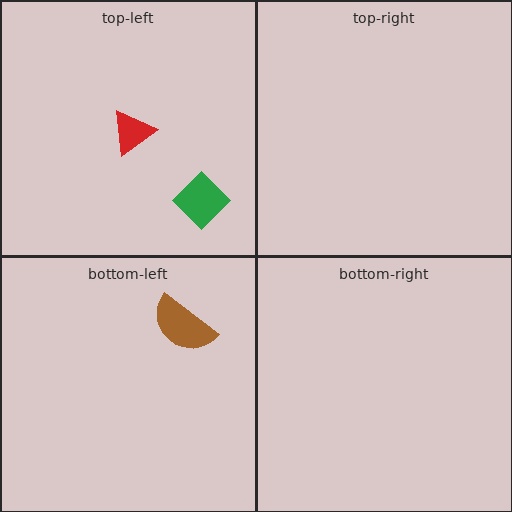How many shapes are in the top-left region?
2.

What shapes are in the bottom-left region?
The brown semicircle.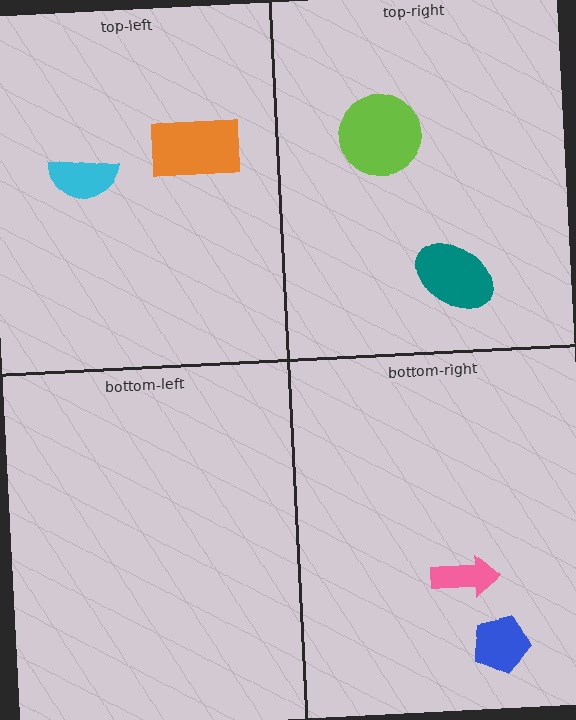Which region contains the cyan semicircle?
The top-left region.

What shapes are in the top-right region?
The teal ellipse, the lime circle.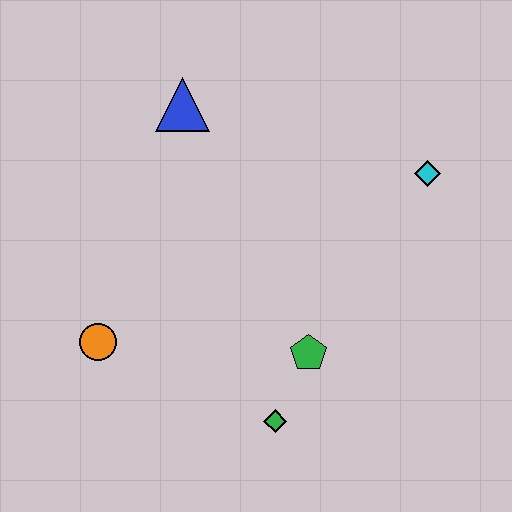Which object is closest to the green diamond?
The green pentagon is closest to the green diamond.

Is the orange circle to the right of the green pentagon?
No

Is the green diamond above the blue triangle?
No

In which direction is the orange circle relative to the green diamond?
The orange circle is to the left of the green diamond.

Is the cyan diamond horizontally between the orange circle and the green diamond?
No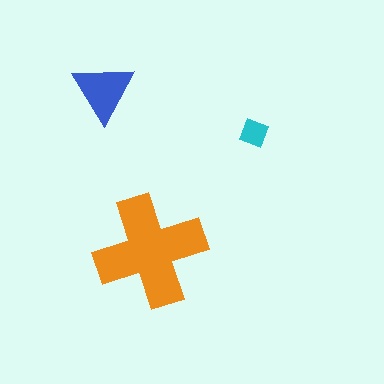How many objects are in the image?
There are 3 objects in the image.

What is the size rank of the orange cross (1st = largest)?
1st.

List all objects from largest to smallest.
The orange cross, the blue triangle, the cyan diamond.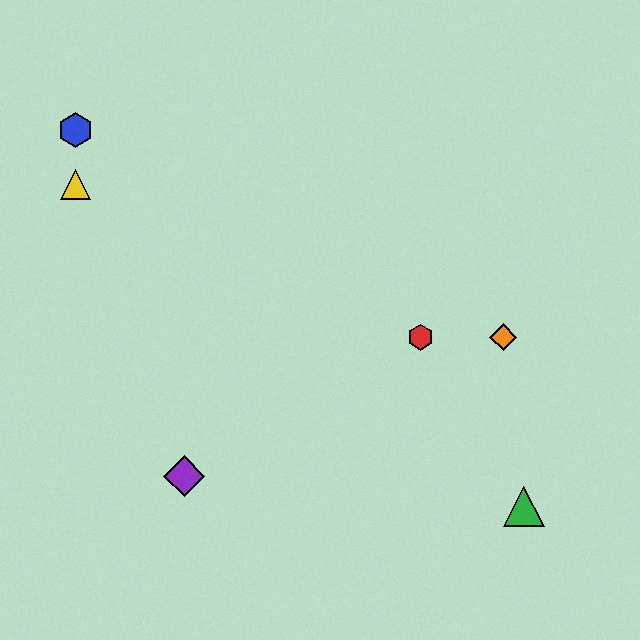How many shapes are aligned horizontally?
2 shapes (the red hexagon, the orange diamond) are aligned horizontally.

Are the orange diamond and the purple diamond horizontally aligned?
No, the orange diamond is at y≈337 and the purple diamond is at y≈476.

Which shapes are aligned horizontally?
The red hexagon, the orange diamond are aligned horizontally.